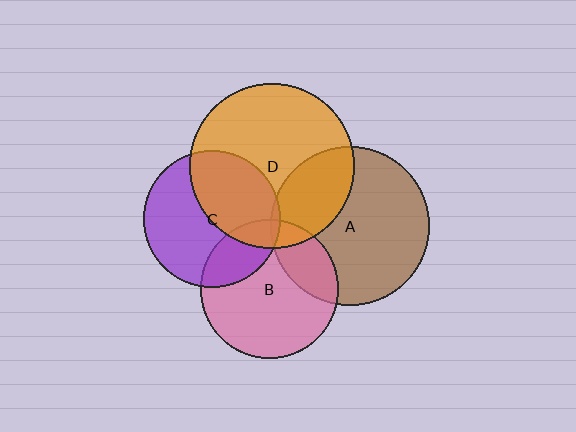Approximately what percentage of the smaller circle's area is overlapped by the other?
Approximately 25%.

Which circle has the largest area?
Circle D (orange).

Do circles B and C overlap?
Yes.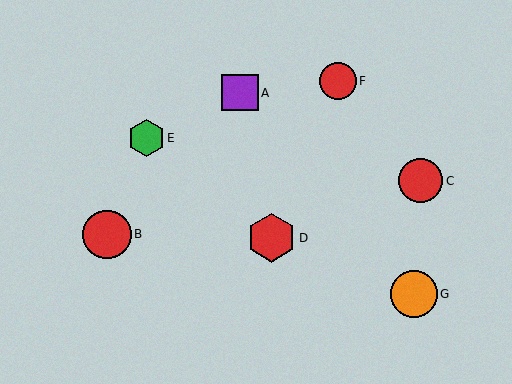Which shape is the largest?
The red circle (labeled B) is the largest.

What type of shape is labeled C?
Shape C is a red circle.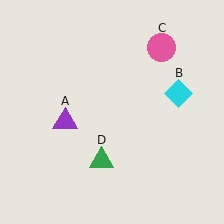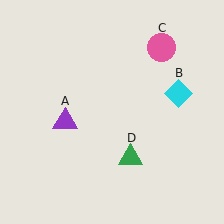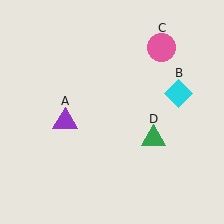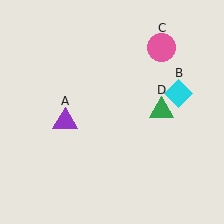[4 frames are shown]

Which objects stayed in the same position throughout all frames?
Purple triangle (object A) and cyan diamond (object B) and pink circle (object C) remained stationary.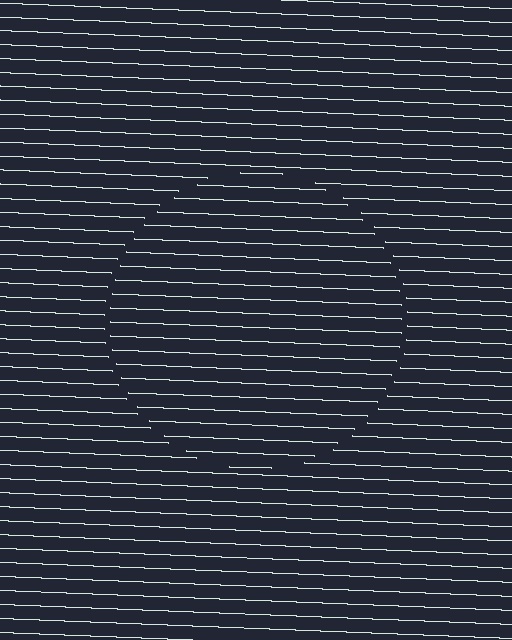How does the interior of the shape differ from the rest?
The interior of the shape contains the same grating, shifted by half a period — the contour is defined by the phase discontinuity where line-ends from the inner and outer gratings abut.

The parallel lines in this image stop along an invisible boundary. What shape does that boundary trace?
An illusory circle. The interior of the shape contains the same grating, shifted by half a period — the contour is defined by the phase discontinuity where line-ends from the inner and outer gratings abut.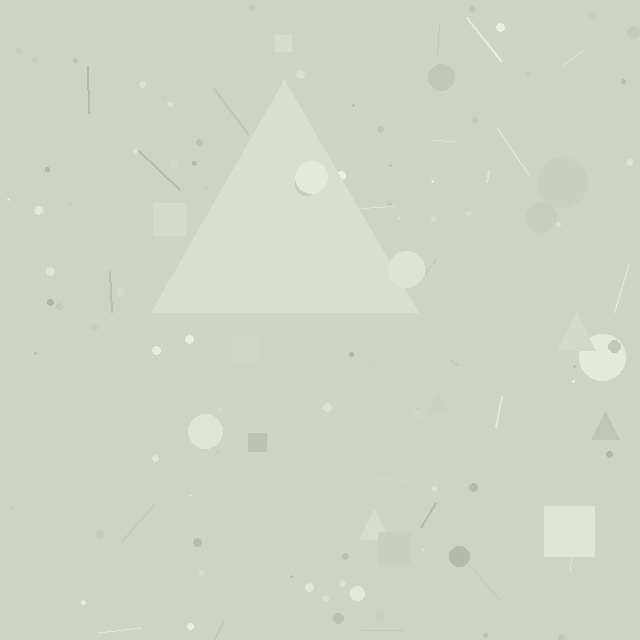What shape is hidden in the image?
A triangle is hidden in the image.